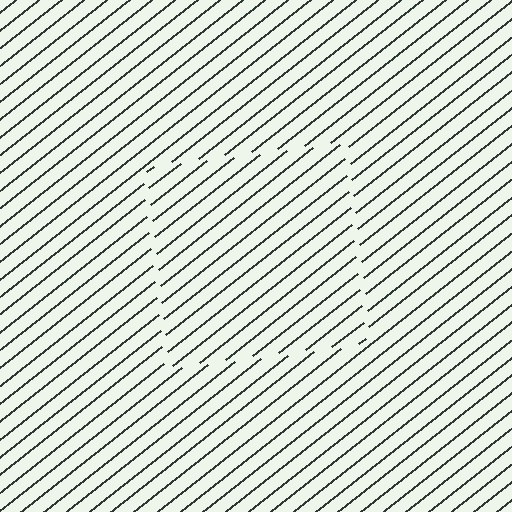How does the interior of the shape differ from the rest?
The interior of the shape contains the same grating, shifted by half a period — the contour is defined by the phase discontinuity where line-ends from the inner and outer gratings abut.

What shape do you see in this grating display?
An illusory square. The interior of the shape contains the same grating, shifted by half a period — the contour is defined by the phase discontinuity where line-ends from the inner and outer gratings abut.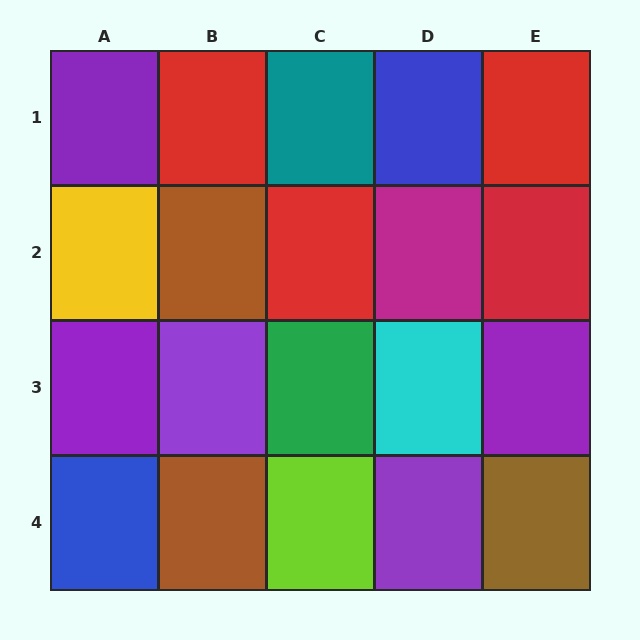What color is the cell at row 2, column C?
Red.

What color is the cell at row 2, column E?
Red.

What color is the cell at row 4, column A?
Blue.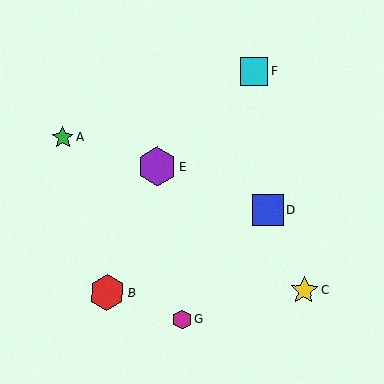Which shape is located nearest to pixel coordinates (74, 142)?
The green star (labeled A) at (63, 138) is nearest to that location.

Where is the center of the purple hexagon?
The center of the purple hexagon is at (157, 167).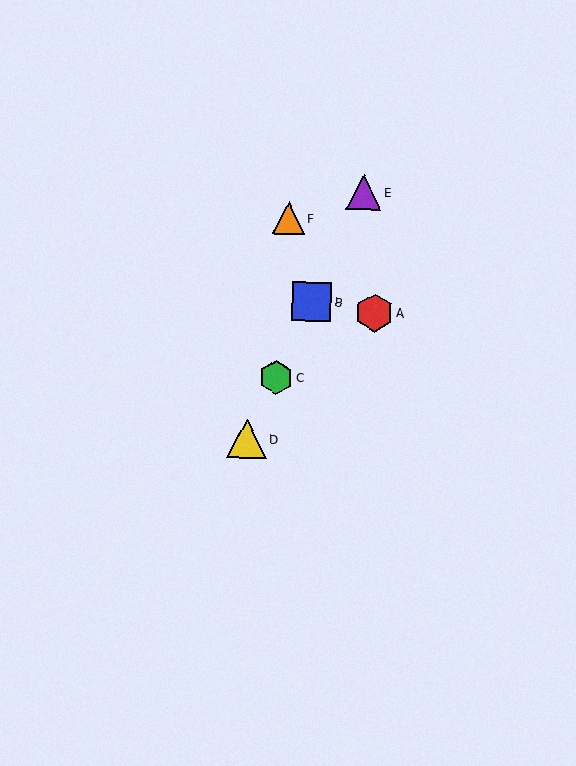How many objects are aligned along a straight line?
4 objects (B, C, D, E) are aligned along a straight line.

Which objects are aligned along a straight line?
Objects B, C, D, E are aligned along a straight line.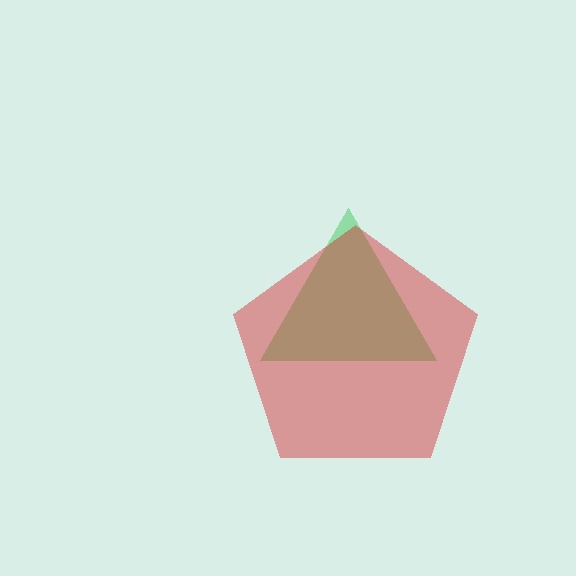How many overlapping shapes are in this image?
There are 2 overlapping shapes in the image.